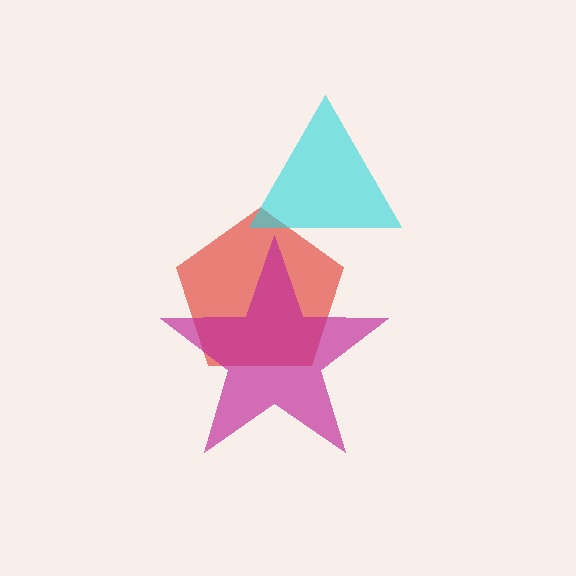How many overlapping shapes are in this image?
There are 3 overlapping shapes in the image.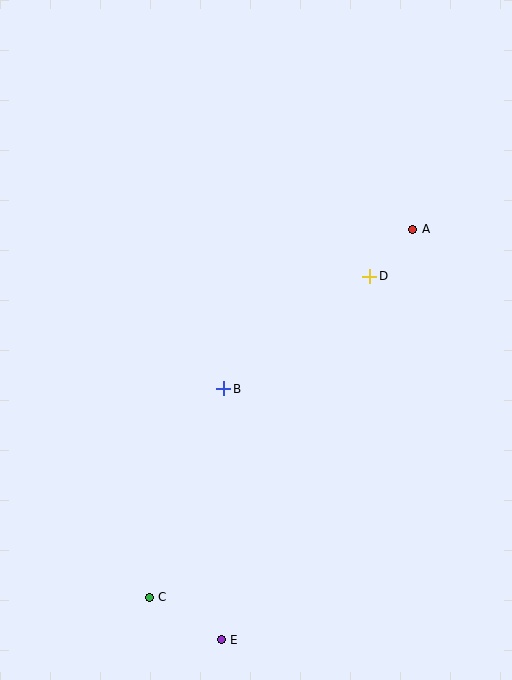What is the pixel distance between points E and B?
The distance between E and B is 251 pixels.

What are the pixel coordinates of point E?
Point E is at (221, 640).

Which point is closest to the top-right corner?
Point A is closest to the top-right corner.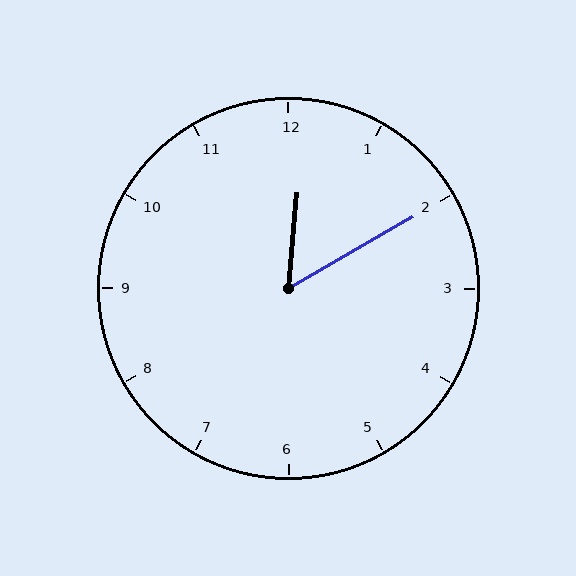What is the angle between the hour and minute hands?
Approximately 55 degrees.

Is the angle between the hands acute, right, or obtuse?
It is acute.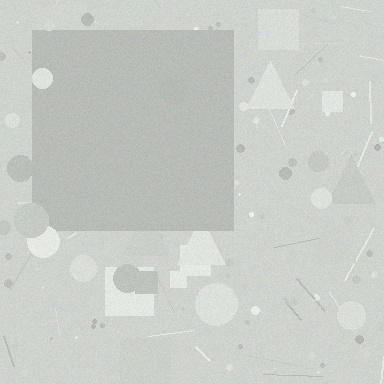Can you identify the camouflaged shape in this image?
The camouflaged shape is a square.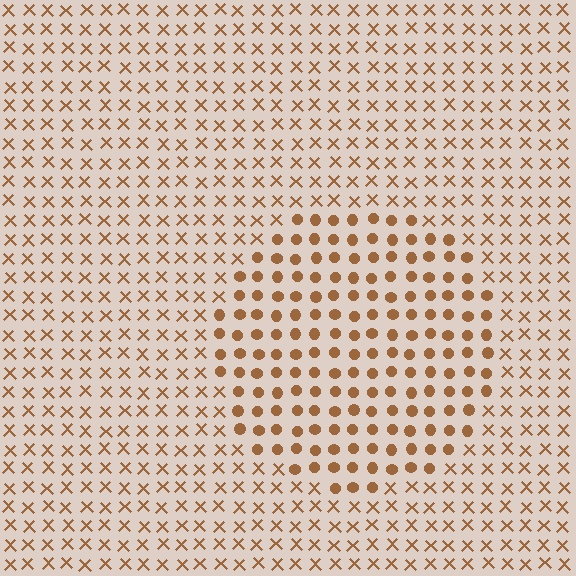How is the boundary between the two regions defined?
The boundary is defined by a change in element shape: circles inside vs. X marks outside. All elements share the same color and spacing.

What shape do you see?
I see a circle.